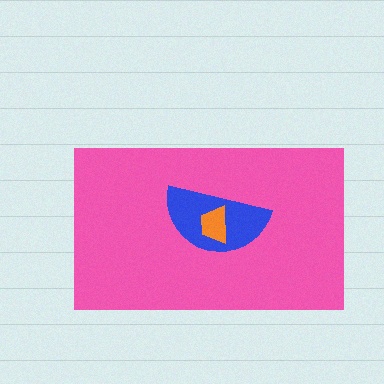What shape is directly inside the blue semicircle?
The orange trapezoid.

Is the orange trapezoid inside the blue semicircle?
Yes.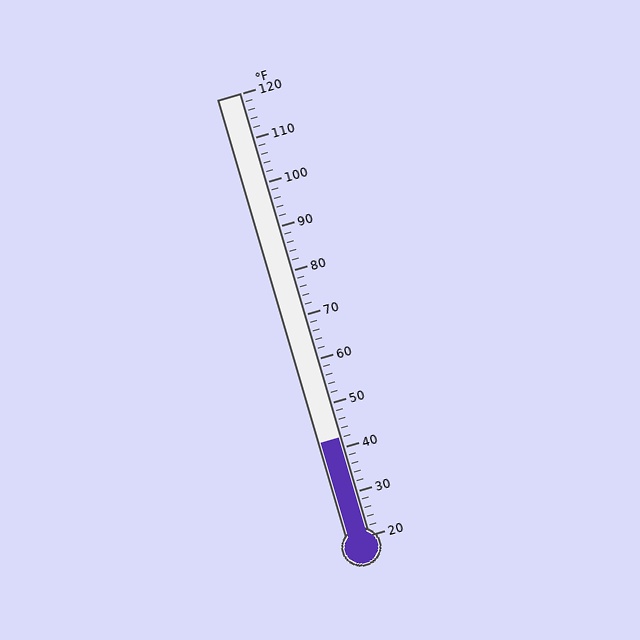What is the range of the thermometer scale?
The thermometer scale ranges from 20°F to 120°F.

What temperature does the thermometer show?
The thermometer shows approximately 42°F.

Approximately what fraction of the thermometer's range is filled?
The thermometer is filled to approximately 20% of its range.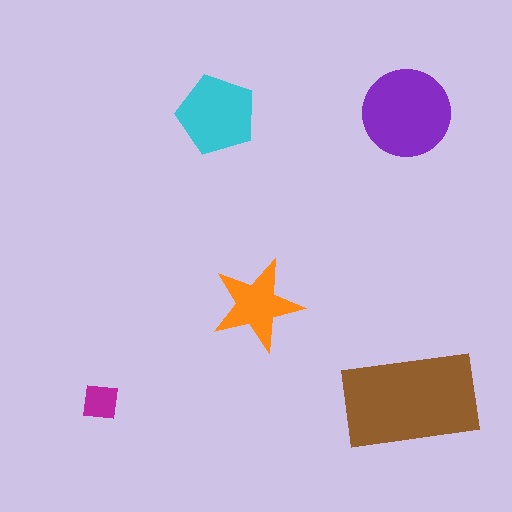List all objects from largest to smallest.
The brown rectangle, the purple circle, the cyan pentagon, the orange star, the magenta square.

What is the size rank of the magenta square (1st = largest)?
5th.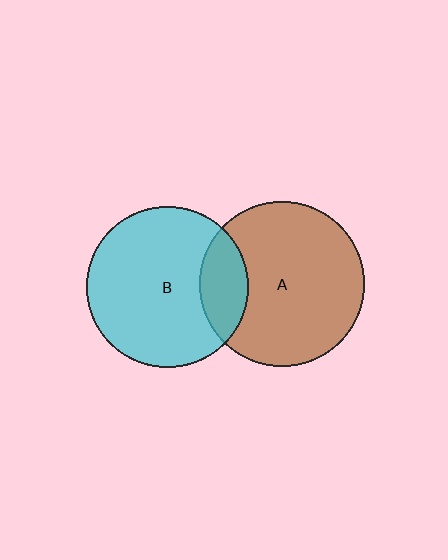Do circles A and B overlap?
Yes.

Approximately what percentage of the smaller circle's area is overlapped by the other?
Approximately 20%.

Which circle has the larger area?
Circle A (brown).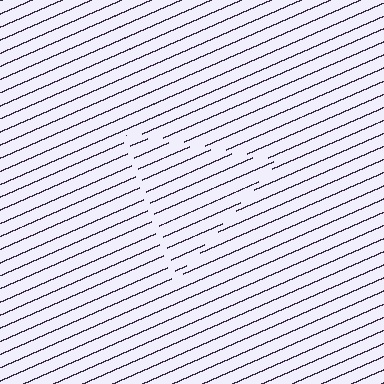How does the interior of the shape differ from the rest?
The interior of the shape contains the same grating, shifted by half a period — the contour is defined by the phase discontinuity where line-ends from the inner and outer gratings abut.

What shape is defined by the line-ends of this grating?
An illusory triangle. The interior of the shape contains the same grating, shifted by half a period — the contour is defined by the phase discontinuity where line-ends from the inner and outer gratings abut.